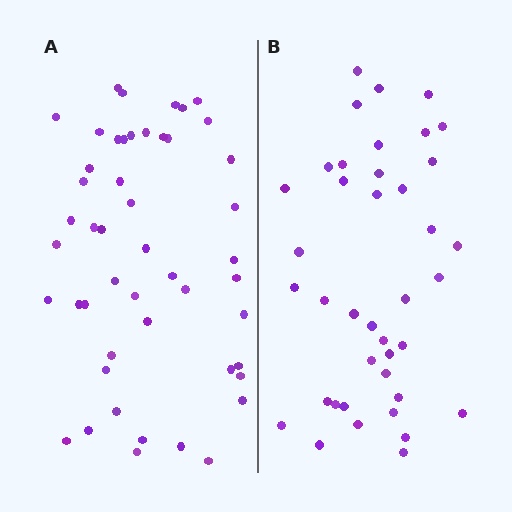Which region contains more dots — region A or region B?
Region A (the left region) has more dots.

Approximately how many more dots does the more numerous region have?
Region A has roughly 8 or so more dots than region B.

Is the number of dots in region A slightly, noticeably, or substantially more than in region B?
Region A has only slightly more — the two regions are fairly close. The ratio is roughly 1.2 to 1.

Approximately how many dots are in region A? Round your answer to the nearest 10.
About 50 dots. (The exact count is 49, which rounds to 50.)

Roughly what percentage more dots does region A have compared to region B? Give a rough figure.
About 20% more.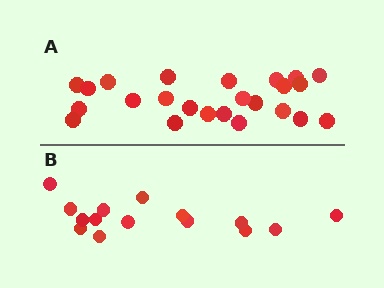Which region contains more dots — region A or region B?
Region A (the top region) has more dots.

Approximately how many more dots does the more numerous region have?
Region A has roughly 8 or so more dots than region B.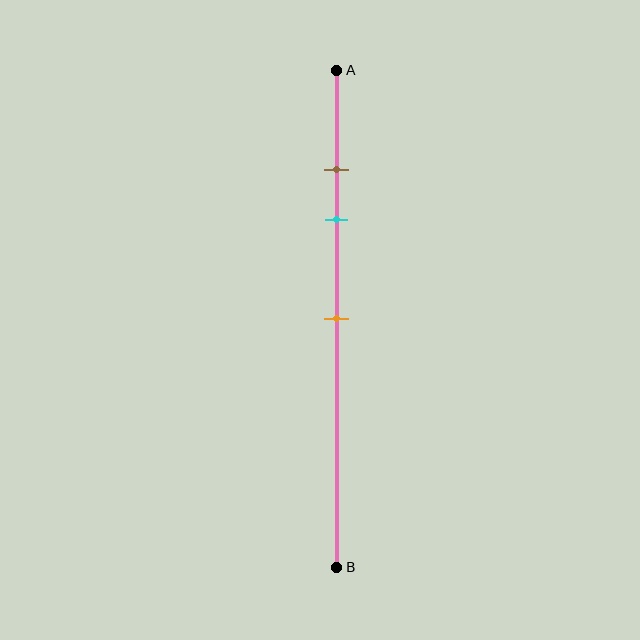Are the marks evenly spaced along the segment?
No, the marks are not evenly spaced.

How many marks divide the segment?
There are 3 marks dividing the segment.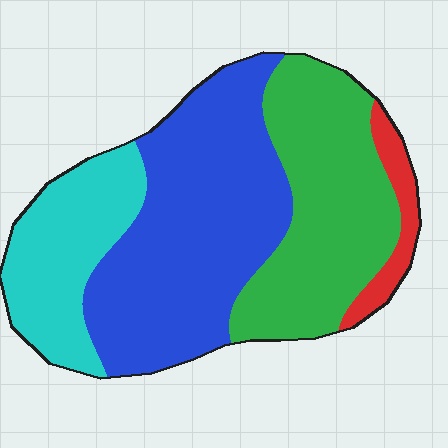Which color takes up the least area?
Red, at roughly 5%.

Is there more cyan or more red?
Cyan.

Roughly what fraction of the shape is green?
Green takes up about one third (1/3) of the shape.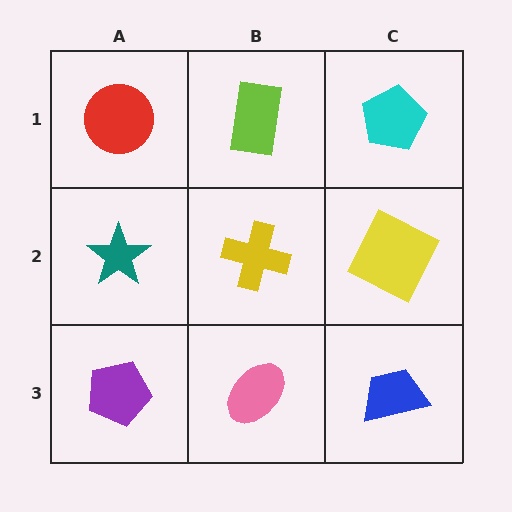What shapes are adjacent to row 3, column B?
A yellow cross (row 2, column B), a purple pentagon (row 3, column A), a blue trapezoid (row 3, column C).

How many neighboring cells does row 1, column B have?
3.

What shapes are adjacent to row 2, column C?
A cyan pentagon (row 1, column C), a blue trapezoid (row 3, column C), a yellow cross (row 2, column B).